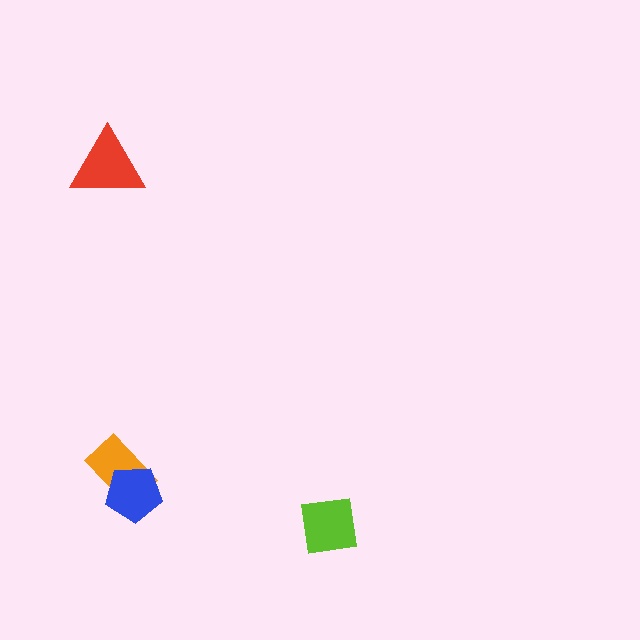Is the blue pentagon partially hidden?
No, no other shape covers it.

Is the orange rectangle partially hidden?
Yes, it is partially covered by another shape.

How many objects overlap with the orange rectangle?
1 object overlaps with the orange rectangle.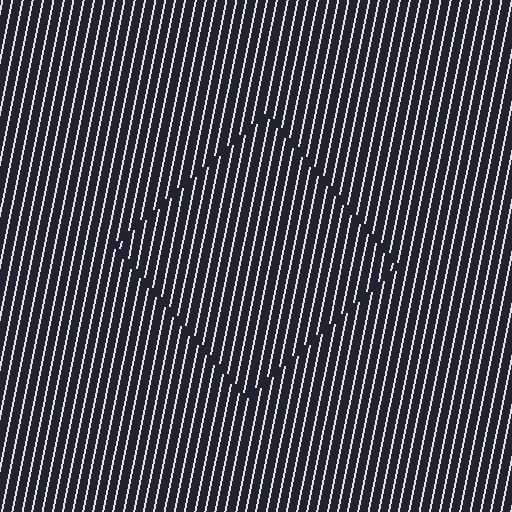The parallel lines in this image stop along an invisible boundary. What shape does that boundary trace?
An illusory square. The interior of the shape contains the same grating, shifted by half a period — the contour is defined by the phase discontinuity where line-ends from the inner and outer gratings abut.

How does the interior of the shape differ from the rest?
The interior of the shape contains the same grating, shifted by half a period — the contour is defined by the phase discontinuity where line-ends from the inner and outer gratings abut.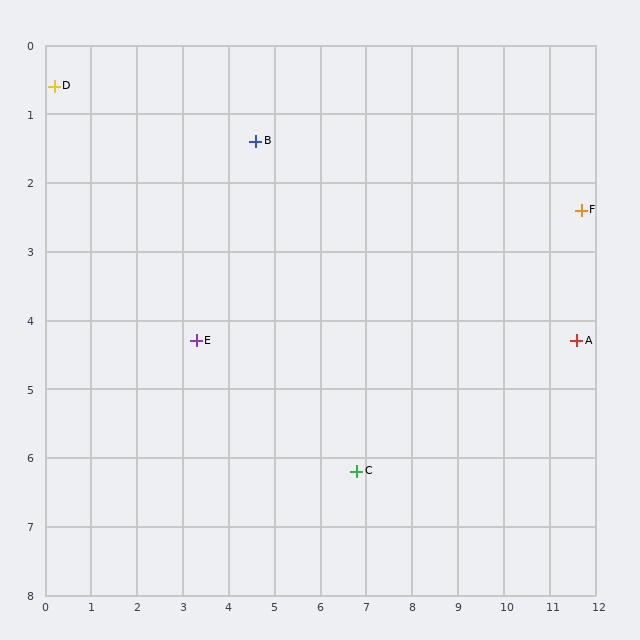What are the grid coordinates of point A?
Point A is at approximately (11.6, 4.3).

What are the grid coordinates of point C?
Point C is at approximately (6.8, 6.2).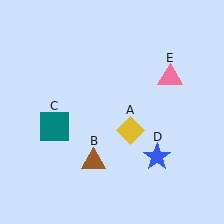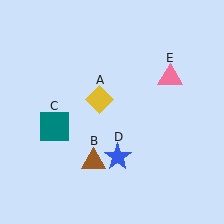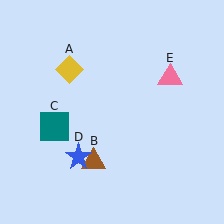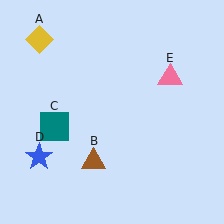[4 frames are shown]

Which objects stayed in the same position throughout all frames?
Brown triangle (object B) and teal square (object C) and pink triangle (object E) remained stationary.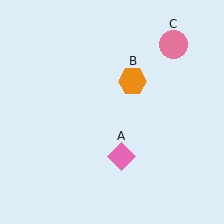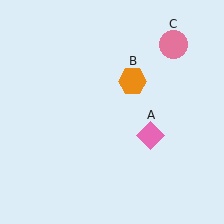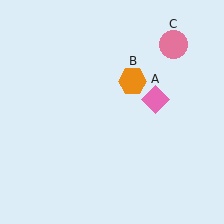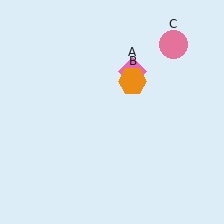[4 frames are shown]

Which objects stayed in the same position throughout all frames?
Orange hexagon (object B) and pink circle (object C) remained stationary.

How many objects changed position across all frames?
1 object changed position: pink diamond (object A).